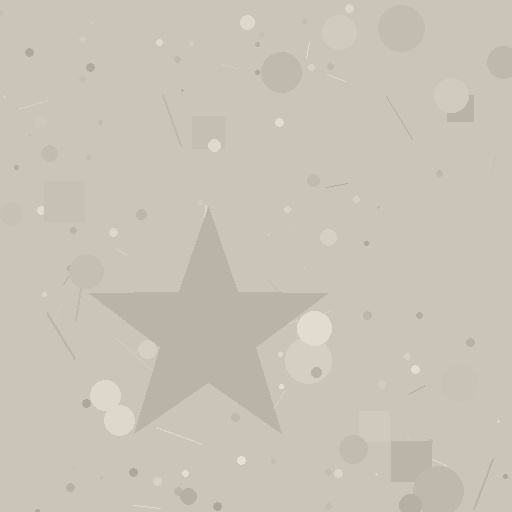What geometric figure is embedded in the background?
A star is embedded in the background.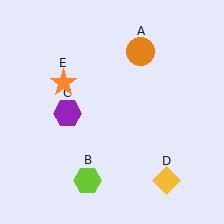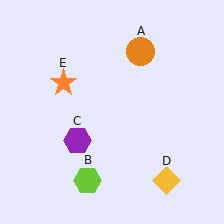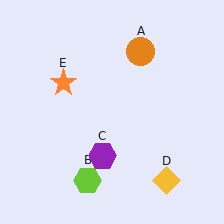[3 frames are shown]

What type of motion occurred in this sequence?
The purple hexagon (object C) rotated counterclockwise around the center of the scene.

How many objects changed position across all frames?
1 object changed position: purple hexagon (object C).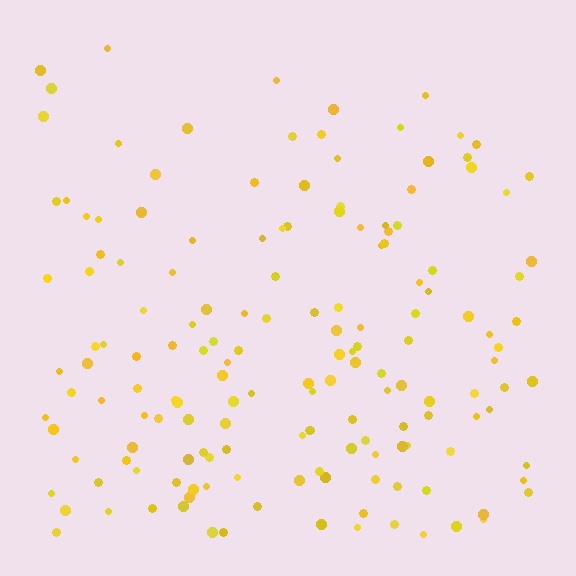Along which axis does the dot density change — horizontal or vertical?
Vertical.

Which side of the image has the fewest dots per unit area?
The top.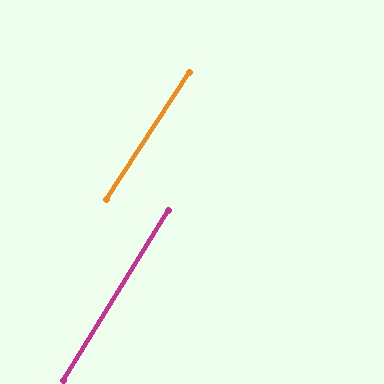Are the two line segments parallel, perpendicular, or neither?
Parallel — their directions differ by only 1.4°.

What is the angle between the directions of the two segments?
Approximately 1 degree.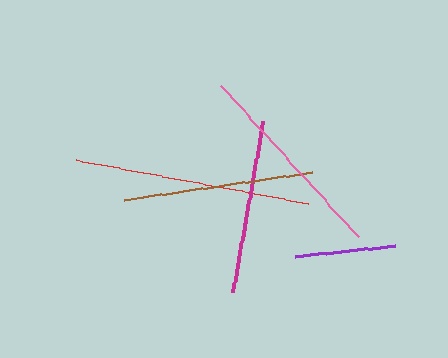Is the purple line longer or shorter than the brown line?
The brown line is longer than the purple line.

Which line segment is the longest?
The red line is the longest at approximately 236 pixels.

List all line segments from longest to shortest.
From longest to shortest: red, pink, brown, magenta, purple.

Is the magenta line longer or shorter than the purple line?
The magenta line is longer than the purple line.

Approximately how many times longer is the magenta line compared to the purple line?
The magenta line is approximately 1.7 times the length of the purple line.